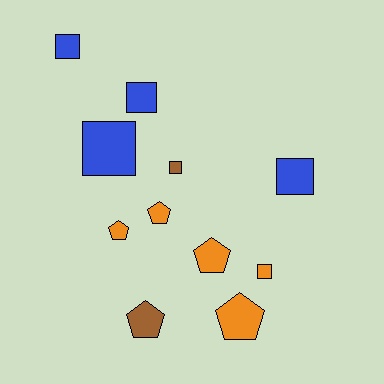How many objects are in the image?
There are 11 objects.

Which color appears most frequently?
Orange, with 5 objects.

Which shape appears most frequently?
Square, with 6 objects.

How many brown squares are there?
There is 1 brown square.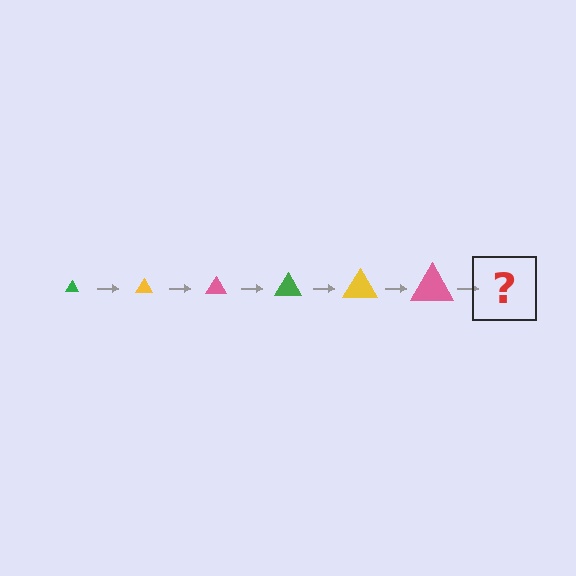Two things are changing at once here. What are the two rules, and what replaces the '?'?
The two rules are that the triangle grows larger each step and the color cycles through green, yellow, and pink. The '?' should be a green triangle, larger than the previous one.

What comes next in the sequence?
The next element should be a green triangle, larger than the previous one.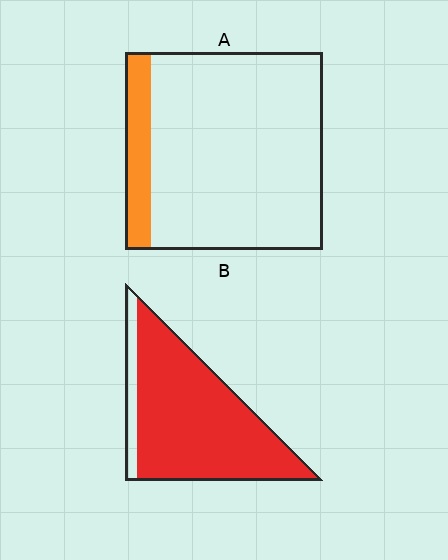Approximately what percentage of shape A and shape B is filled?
A is approximately 15% and B is approximately 90%.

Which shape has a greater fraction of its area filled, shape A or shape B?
Shape B.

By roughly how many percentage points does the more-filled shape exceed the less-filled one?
By roughly 75 percentage points (B over A).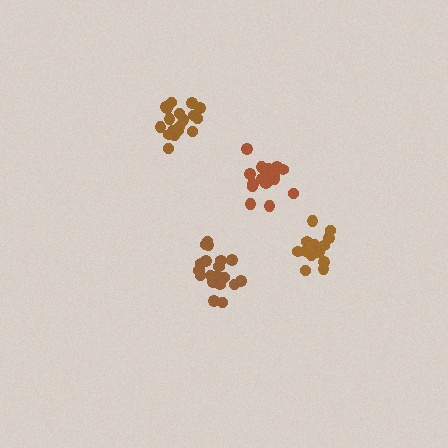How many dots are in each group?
Group 1: 20 dots, Group 2: 20 dots, Group 3: 19 dots, Group 4: 20 dots (79 total).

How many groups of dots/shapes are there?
There are 4 groups.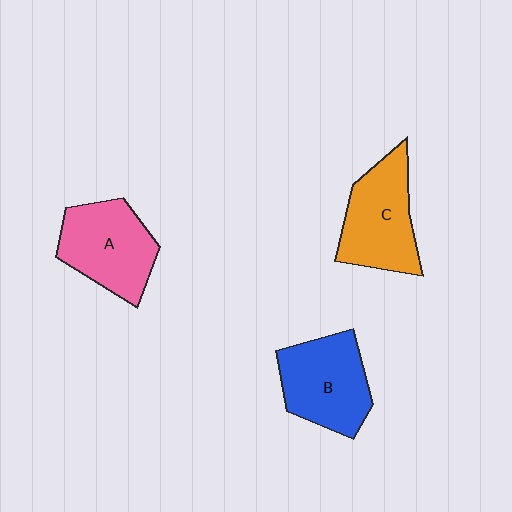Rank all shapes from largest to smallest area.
From largest to smallest: B (blue), A (pink), C (orange).